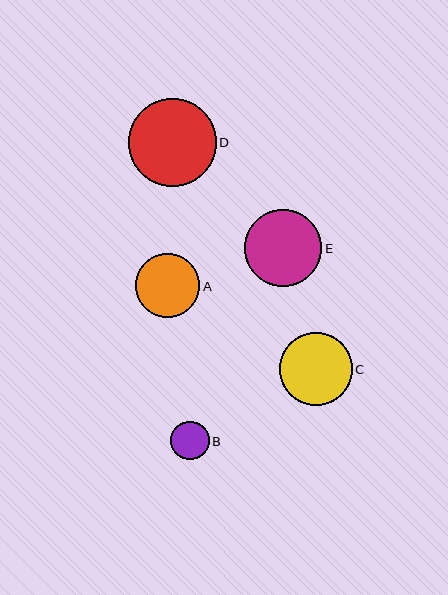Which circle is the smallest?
Circle B is the smallest with a size of approximately 38 pixels.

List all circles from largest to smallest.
From largest to smallest: D, E, C, A, B.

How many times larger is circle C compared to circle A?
Circle C is approximately 1.1 times the size of circle A.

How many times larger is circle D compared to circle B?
Circle D is approximately 2.3 times the size of circle B.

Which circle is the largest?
Circle D is the largest with a size of approximately 88 pixels.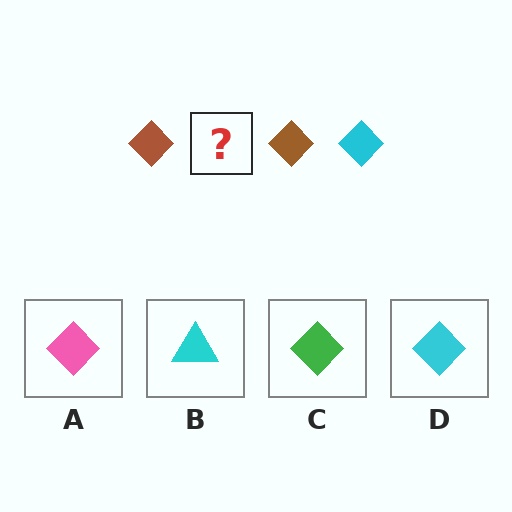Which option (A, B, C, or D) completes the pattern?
D.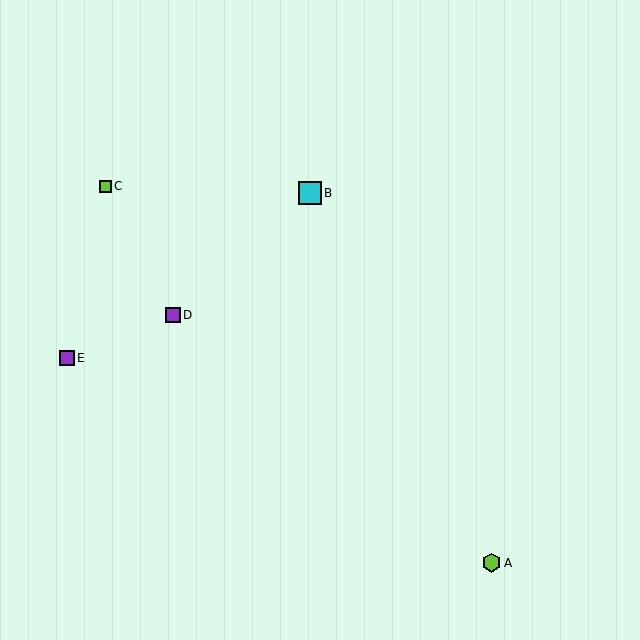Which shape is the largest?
The cyan square (labeled B) is the largest.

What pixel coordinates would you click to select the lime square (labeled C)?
Click at (105, 186) to select the lime square C.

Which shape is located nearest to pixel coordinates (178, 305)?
The purple square (labeled D) at (173, 315) is nearest to that location.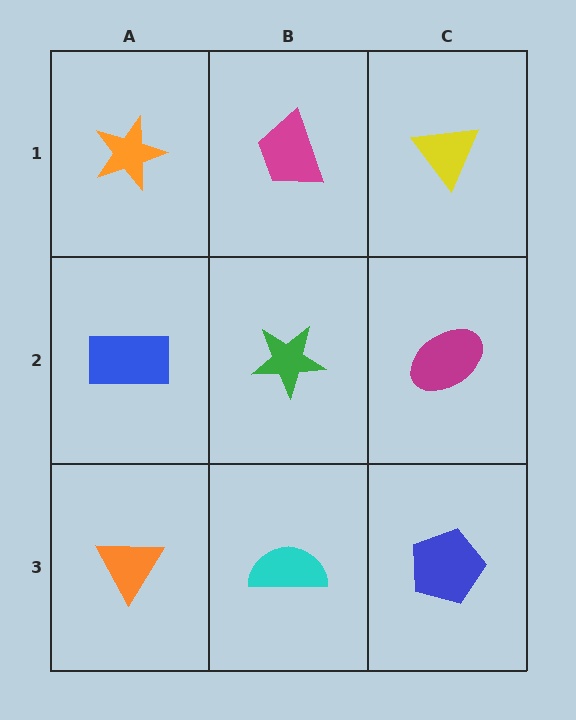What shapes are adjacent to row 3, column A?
A blue rectangle (row 2, column A), a cyan semicircle (row 3, column B).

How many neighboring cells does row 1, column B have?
3.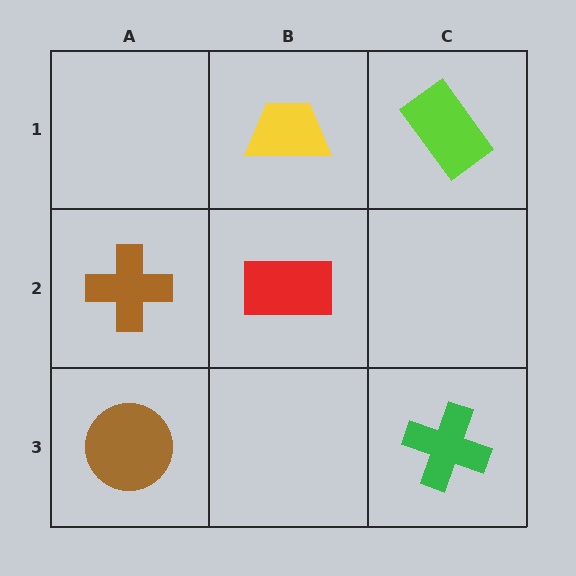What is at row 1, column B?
A yellow trapezoid.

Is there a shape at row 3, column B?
No, that cell is empty.